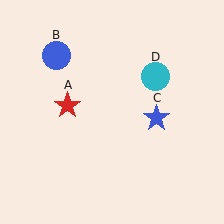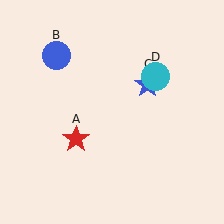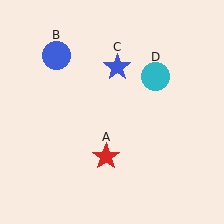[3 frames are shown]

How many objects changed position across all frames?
2 objects changed position: red star (object A), blue star (object C).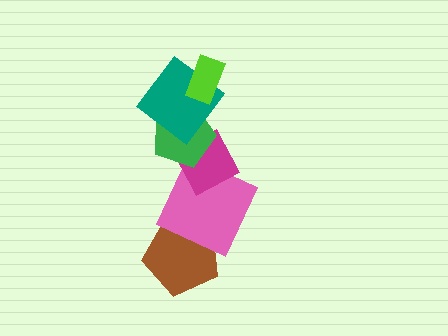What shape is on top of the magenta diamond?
The green pentagon is on top of the magenta diamond.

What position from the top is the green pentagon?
The green pentagon is 3rd from the top.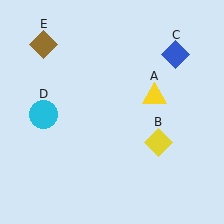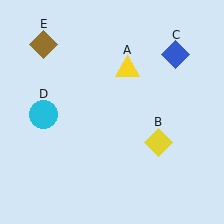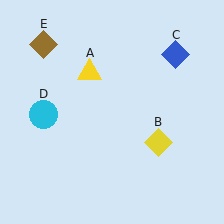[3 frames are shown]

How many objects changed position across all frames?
1 object changed position: yellow triangle (object A).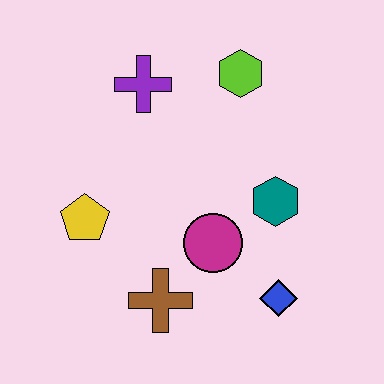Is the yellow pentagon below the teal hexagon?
Yes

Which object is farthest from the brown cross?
The lime hexagon is farthest from the brown cross.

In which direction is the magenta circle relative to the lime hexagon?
The magenta circle is below the lime hexagon.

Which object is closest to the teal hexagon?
The magenta circle is closest to the teal hexagon.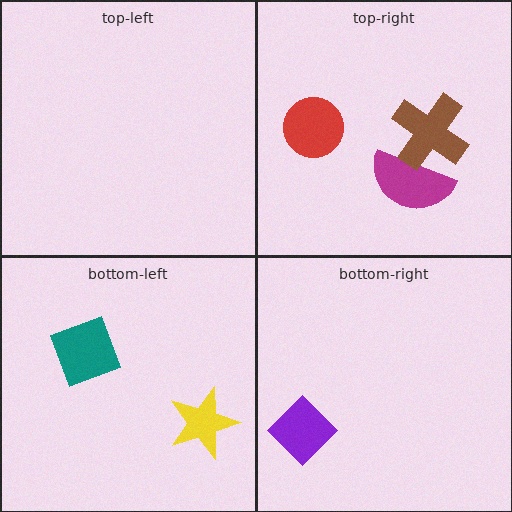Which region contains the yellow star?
The bottom-left region.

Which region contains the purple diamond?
The bottom-right region.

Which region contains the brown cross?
The top-right region.